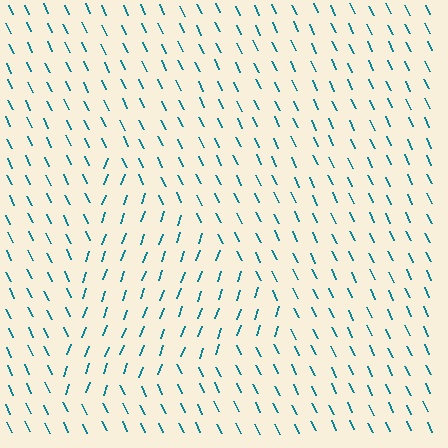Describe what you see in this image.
The image is filled with small teal line segments. A triangle region in the image has lines oriented differently from the surrounding lines, creating a visible texture boundary.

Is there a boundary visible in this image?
Yes, there is a texture boundary formed by a change in line orientation.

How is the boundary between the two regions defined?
The boundary is defined purely by a change in line orientation (approximately 45 degrees difference). All lines are the same color and thickness.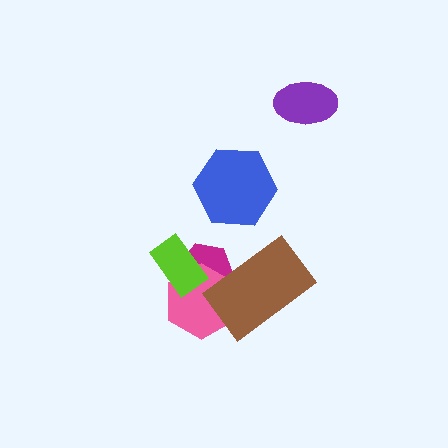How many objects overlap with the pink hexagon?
3 objects overlap with the pink hexagon.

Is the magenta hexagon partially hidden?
Yes, it is partially covered by another shape.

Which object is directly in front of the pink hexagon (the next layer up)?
The lime rectangle is directly in front of the pink hexagon.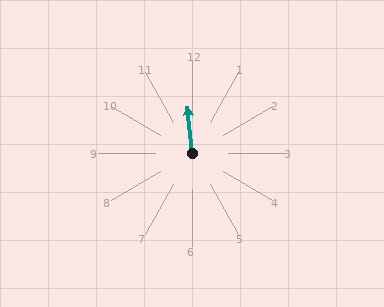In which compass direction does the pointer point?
North.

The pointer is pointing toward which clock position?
Roughly 12 o'clock.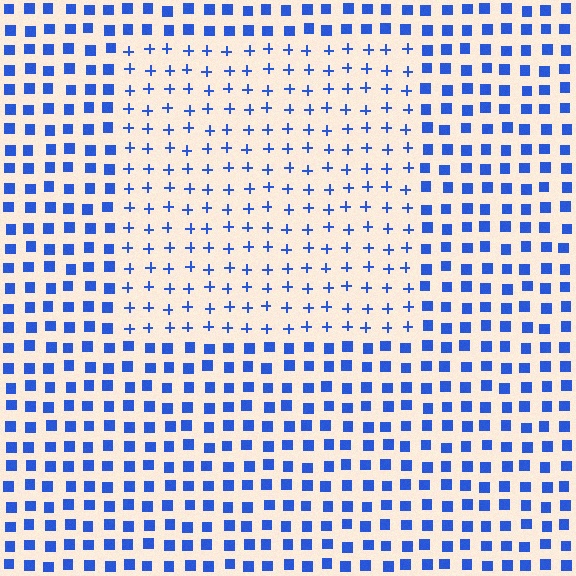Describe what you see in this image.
The image is filled with small blue elements arranged in a uniform grid. A rectangle-shaped region contains plus signs, while the surrounding area contains squares. The boundary is defined purely by the change in element shape.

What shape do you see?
I see a rectangle.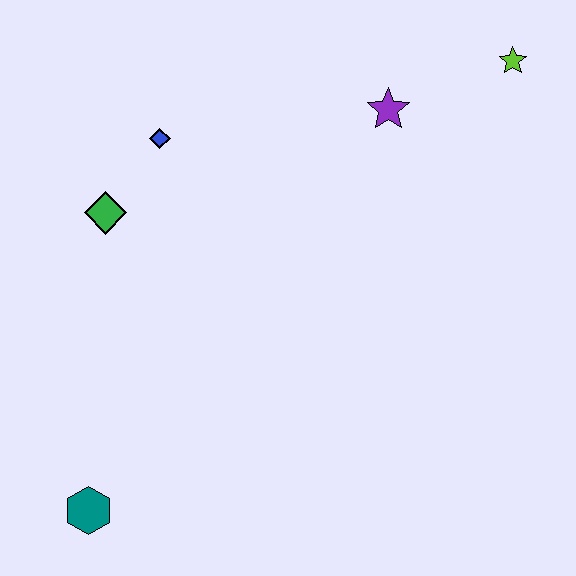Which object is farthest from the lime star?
The teal hexagon is farthest from the lime star.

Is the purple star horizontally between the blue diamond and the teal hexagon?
No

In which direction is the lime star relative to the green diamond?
The lime star is to the right of the green diamond.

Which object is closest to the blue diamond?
The green diamond is closest to the blue diamond.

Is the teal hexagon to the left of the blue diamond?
Yes